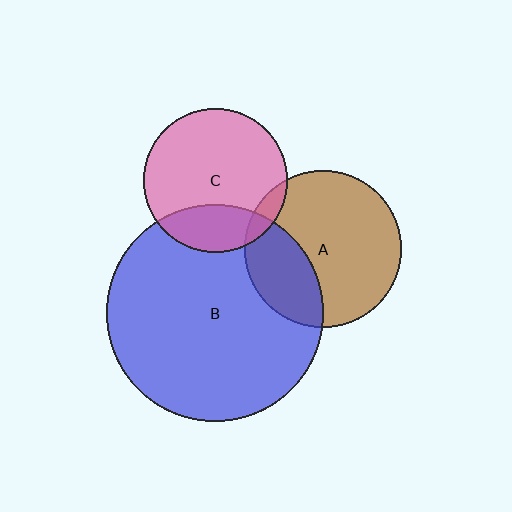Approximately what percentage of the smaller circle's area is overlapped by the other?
Approximately 25%.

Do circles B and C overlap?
Yes.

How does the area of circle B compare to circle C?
Approximately 2.3 times.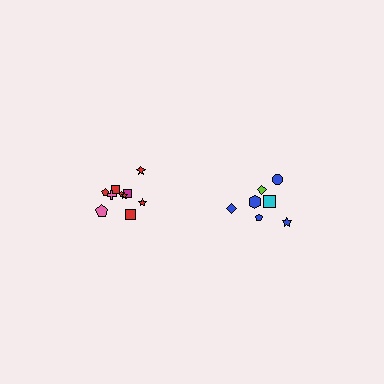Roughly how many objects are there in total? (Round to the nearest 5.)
Roughly 15 objects in total.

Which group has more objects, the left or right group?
The left group.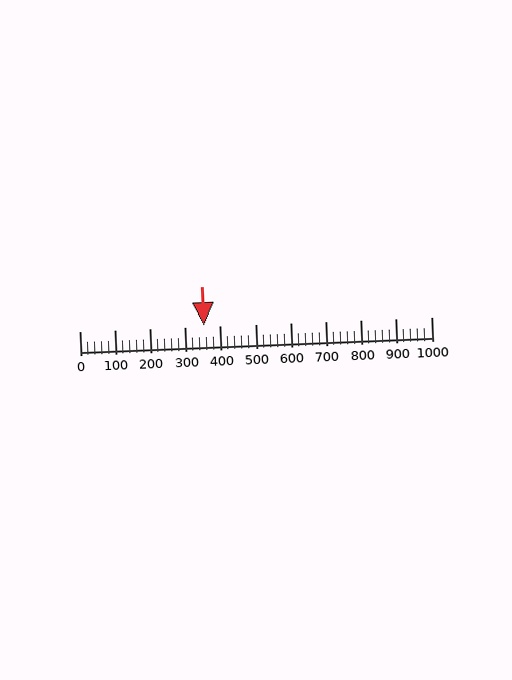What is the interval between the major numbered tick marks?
The major tick marks are spaced 100 units apart.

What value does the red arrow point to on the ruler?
The red arrow points to approximately 353.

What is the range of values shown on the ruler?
The ruler shows values from 0 to 1000.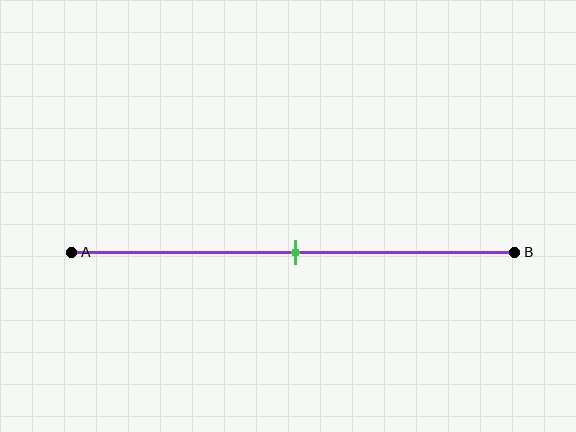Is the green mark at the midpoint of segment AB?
Yes, the mark is approximately at the midpoint.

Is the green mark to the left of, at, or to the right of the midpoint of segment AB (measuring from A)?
The green mark is approximately at the midpoint of segment AB.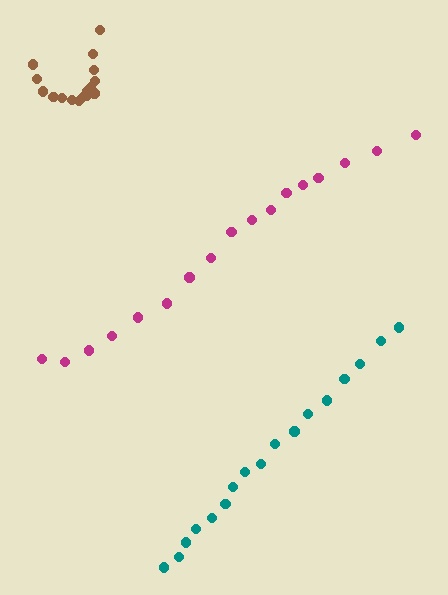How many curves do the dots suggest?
There are 3 distinct paths.